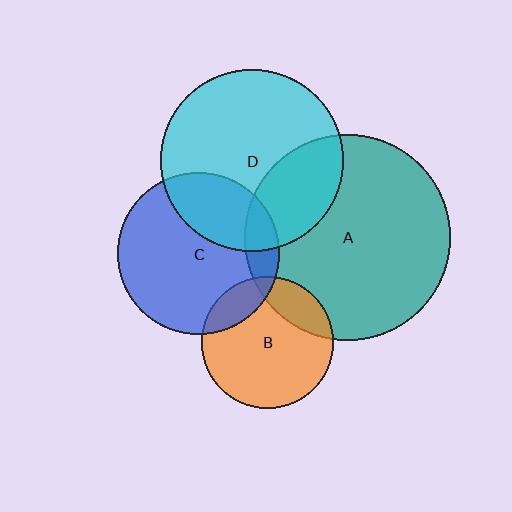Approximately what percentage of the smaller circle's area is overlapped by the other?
Approximately 20%.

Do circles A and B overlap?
Yes.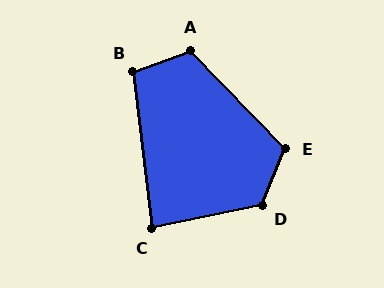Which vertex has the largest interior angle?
D, at approximately 124 degrees.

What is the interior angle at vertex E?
Approximately 114 degrees (obtuse).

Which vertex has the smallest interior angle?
C, at approximately 85 degrees.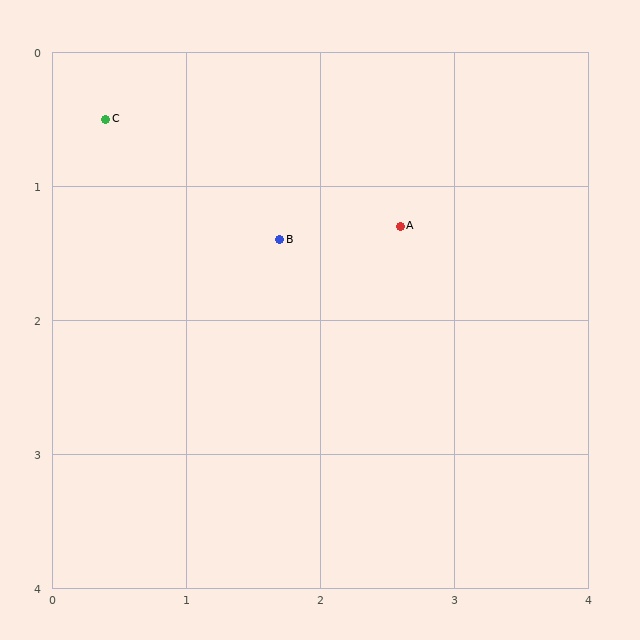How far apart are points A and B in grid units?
Points A and B are about 0.9 grid units apart.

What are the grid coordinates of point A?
Point A is at approximately (2.6, 1.3).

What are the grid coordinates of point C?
Point C is at approximately (0.4, 0.5).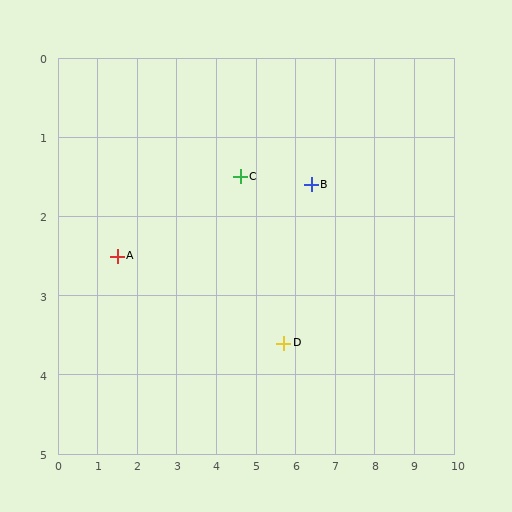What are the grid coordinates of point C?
Point C is at approximately (4.6, 1.5).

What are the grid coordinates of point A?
Point A is at approximately (1.5, 2.5).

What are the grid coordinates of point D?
Point D is at approximately (5.7, 3.6).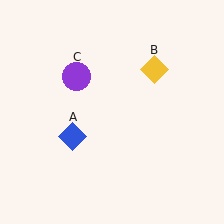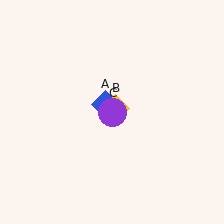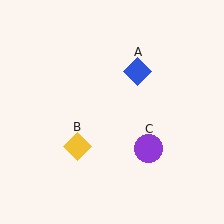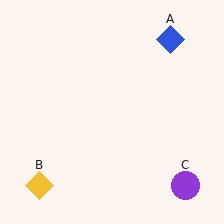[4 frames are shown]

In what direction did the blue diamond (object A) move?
The blue diamond (object A) moved up and to the right.